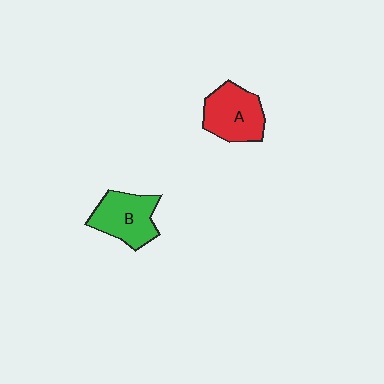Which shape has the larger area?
Shape A (red).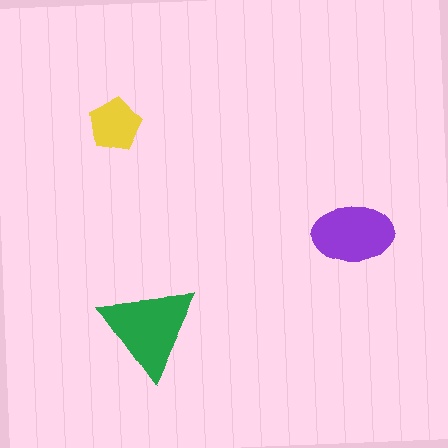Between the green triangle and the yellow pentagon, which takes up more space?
The green triangle.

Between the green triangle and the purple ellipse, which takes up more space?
The green triangle.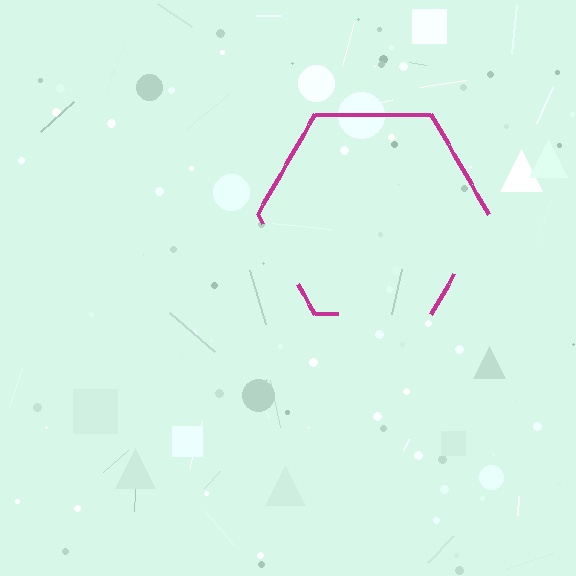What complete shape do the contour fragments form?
The contour fragments form a hexagon.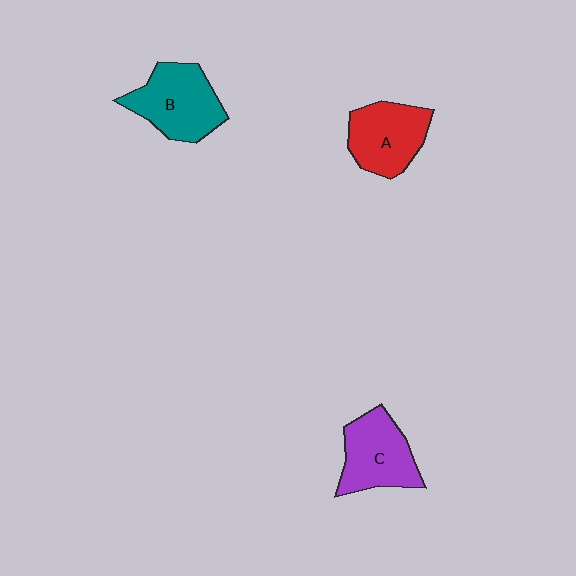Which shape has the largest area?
Shape B (teal).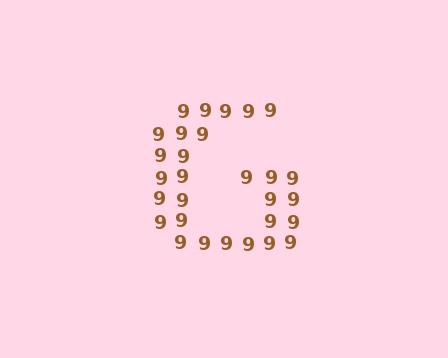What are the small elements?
The small elements are digit 9's.